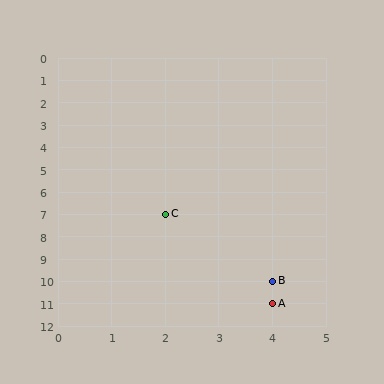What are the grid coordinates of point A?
Point A is at grid coordinates (4, 11).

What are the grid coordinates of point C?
Point C is at grid coordinates (2, 7).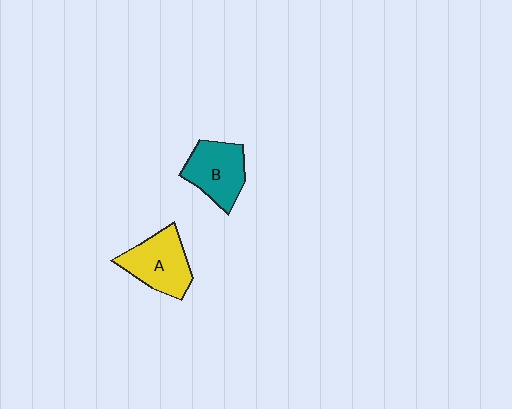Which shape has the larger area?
Shape A (yellow).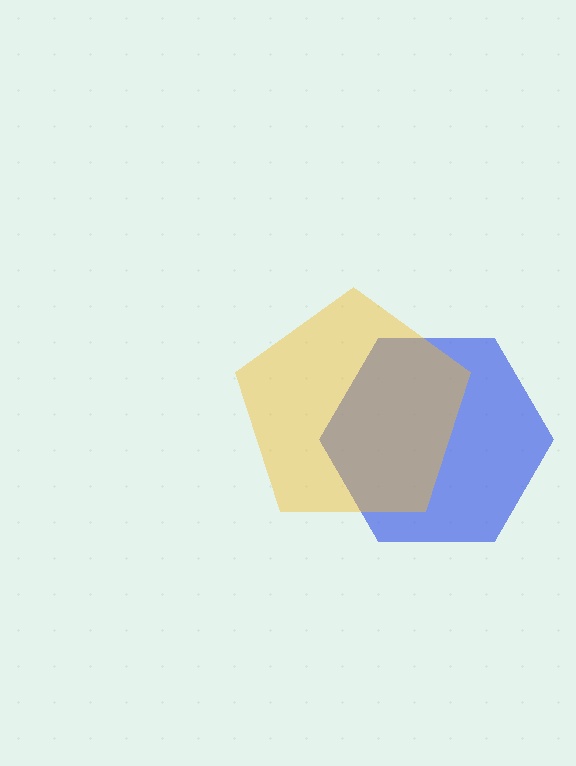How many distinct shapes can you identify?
There are 2 distinct shapes: a blue hexagon, a yellow pentagon.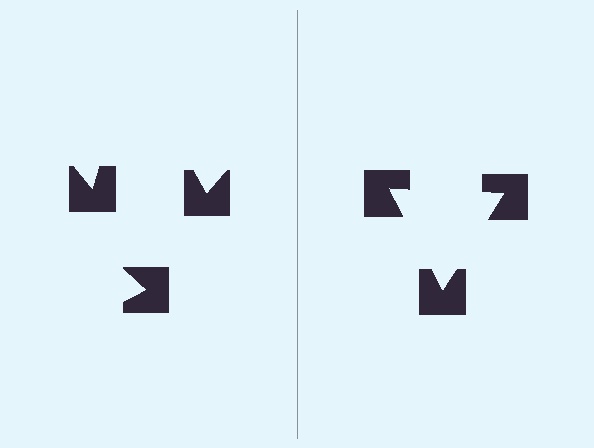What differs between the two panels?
The notched squares are positioned identically on both sides; only the wedge orientations differ. On the right they align to a triangle; on the left they are misaligned.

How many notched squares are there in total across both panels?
6 — 3 on each side.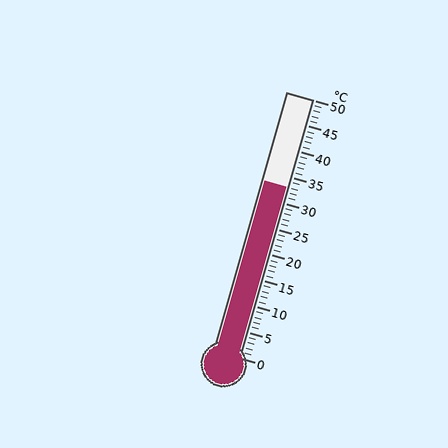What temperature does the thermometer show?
The thermometer shows approximately 33°C.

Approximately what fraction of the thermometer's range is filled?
The thermometer is filled to approximately 65% of its range.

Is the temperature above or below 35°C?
The temperature is below 35°C.